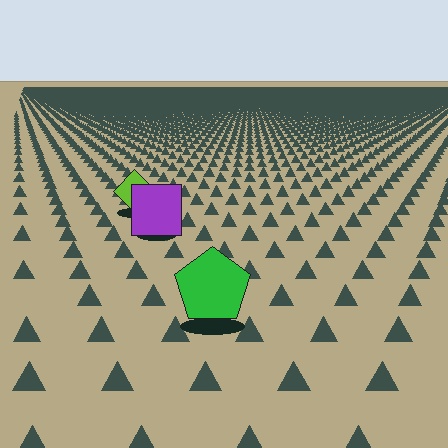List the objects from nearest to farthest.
From nearest to farthest: the green pentagon, the purple square, the lime diamond.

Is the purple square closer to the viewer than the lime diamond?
Yes. The purple square is closer — you can tell from the texture gradient: the ground texture is coarser near it.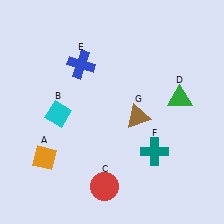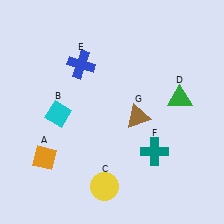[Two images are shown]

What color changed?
The circle (C) changed from red in Image 1 to yellow in Image 2.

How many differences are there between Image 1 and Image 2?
There is 1 difference between the two images.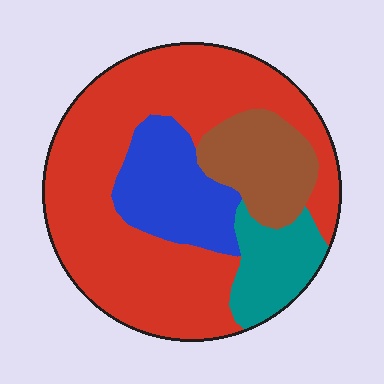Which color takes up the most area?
Red, at roughly 60%.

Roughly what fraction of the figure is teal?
Teal covers roughly 10% of the figure.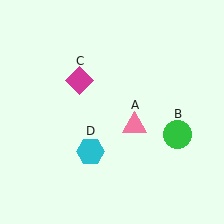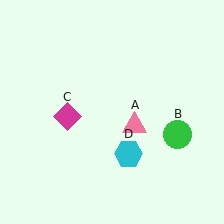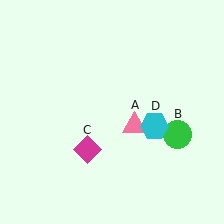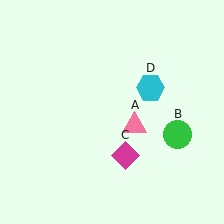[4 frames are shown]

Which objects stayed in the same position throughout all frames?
Pink triangle (object A) and green circle (object B) remained stationary.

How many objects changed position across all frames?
2 objects changed position: magenta diamond (object C), cyan hexagon (object D).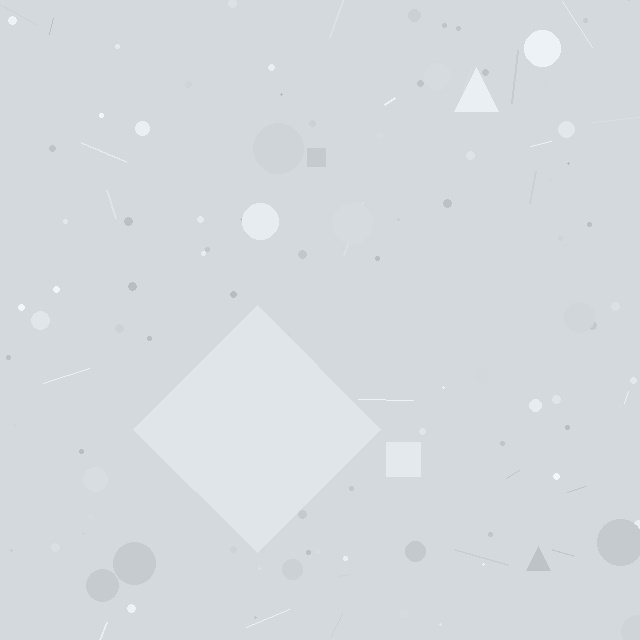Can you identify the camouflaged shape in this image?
The camouflaged shape is a diamond.